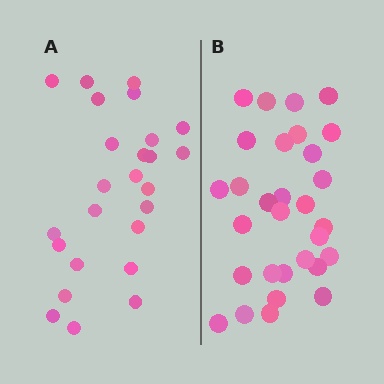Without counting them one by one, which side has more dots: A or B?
Region B (the right region) has more dots.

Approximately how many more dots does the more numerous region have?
Region B has about 5 more dots than region A.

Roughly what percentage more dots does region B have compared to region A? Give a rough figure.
About 20% more.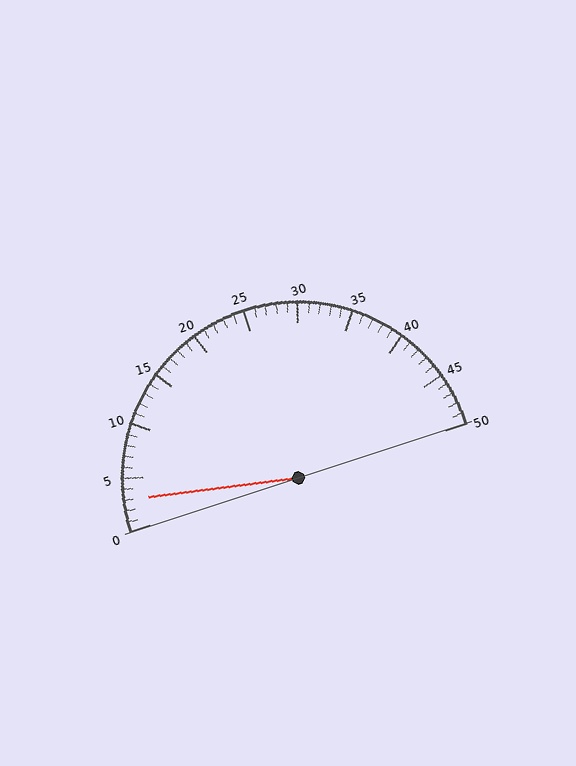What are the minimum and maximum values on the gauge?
The gauge ranges from 0 to 50.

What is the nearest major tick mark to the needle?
The nearest major tick mark is 5.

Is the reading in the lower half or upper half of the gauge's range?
The reading is in the lower half of the range (0 to 50).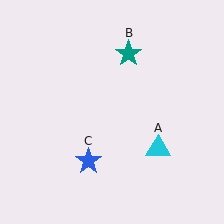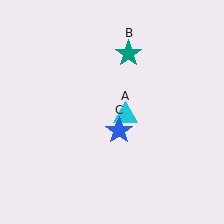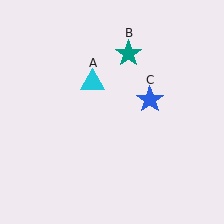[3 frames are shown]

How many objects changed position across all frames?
2 objects changed position: cyan triangle (object A), blue star (object C).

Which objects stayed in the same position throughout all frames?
Teal star (object B) remained stationary.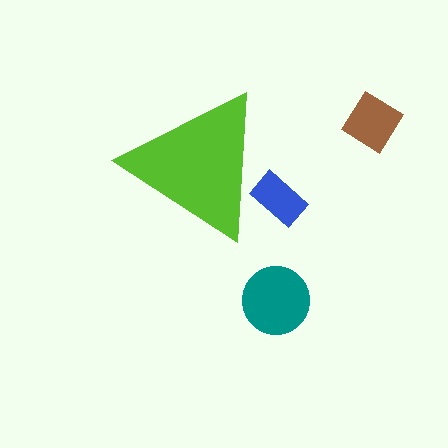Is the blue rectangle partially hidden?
Yes, the blue rectangle is partially hidden behind the lime triangle.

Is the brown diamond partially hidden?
No, the brown diamond is fully visible.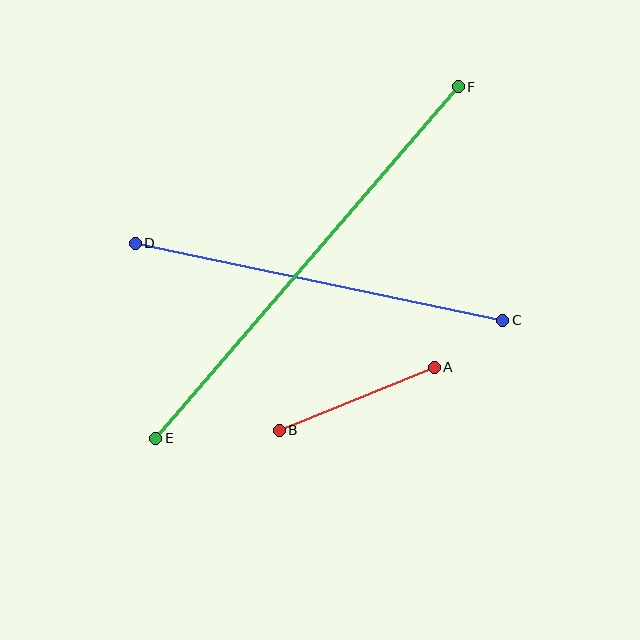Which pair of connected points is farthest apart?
Points E and F are farthest apart.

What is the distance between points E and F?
The distance is approximately 464 pixels.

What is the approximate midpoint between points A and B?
The midpoint is at approximately (357, 399) pixels.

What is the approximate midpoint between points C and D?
The midpoint is at approximately (319, 282) pixels.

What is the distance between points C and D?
The distance is approximately 375 pixels.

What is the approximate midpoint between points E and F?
The midpoint is at approximately (307, 262) pixels.